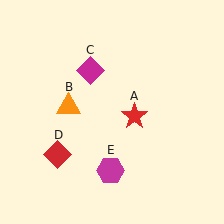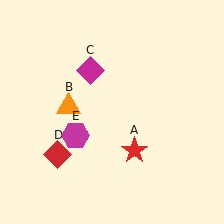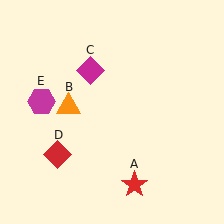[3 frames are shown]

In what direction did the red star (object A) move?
The red star (object A) moved down.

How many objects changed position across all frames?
2 objects changed position: red star (object A), magenta hexagon (object E).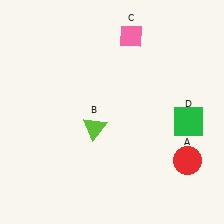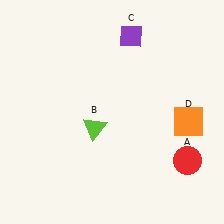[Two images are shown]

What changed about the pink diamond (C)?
In Image 1, C is pink. In Image 2, it changed to purple.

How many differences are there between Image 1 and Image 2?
There are 2 differences between the two images.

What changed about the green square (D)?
In Image 1, D is green. In Image 2, it changed to orange.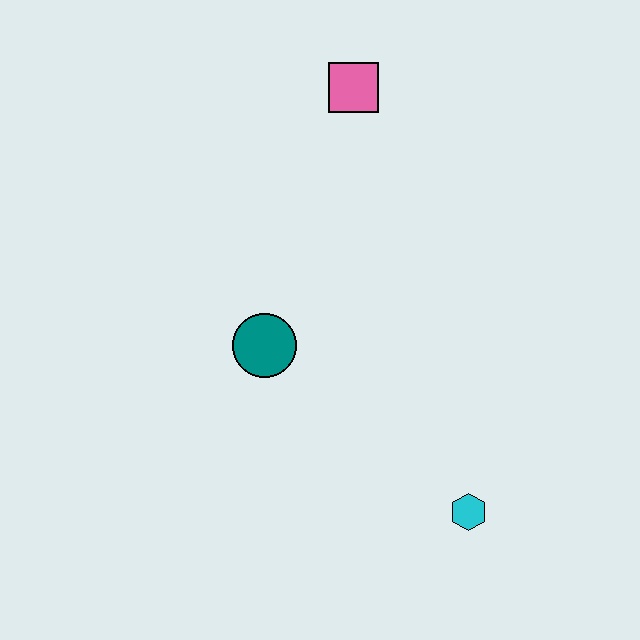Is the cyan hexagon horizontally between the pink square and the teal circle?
No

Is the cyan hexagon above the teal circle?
No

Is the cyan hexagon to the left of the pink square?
No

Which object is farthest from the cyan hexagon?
The pink square is farthest from the cyan hexagon.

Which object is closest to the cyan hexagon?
The teal circle is closest to the cyan hexagon.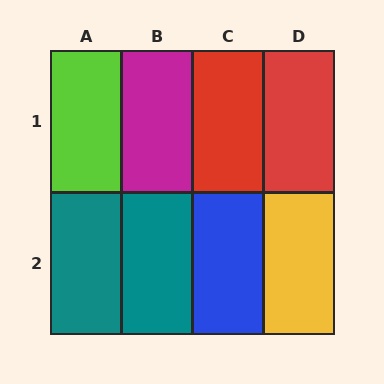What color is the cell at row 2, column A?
Teal.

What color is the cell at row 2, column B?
Teal.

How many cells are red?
2 cells are red.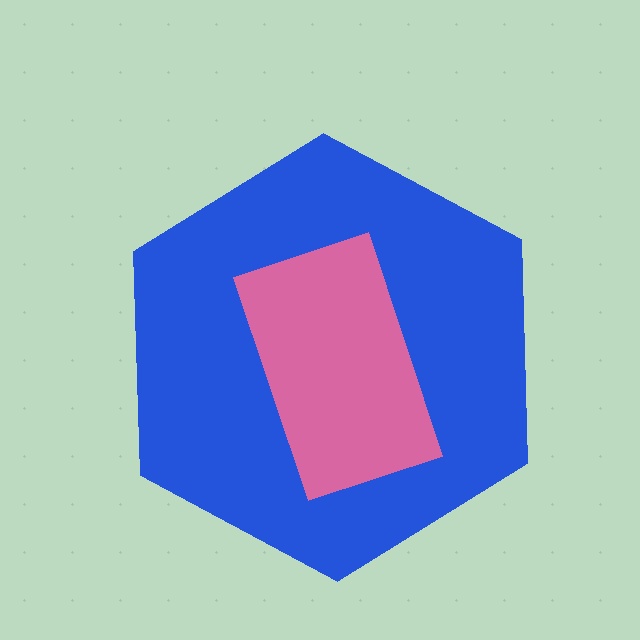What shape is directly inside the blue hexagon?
The pink rectangle.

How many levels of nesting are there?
2.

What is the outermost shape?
The blue hexagon.